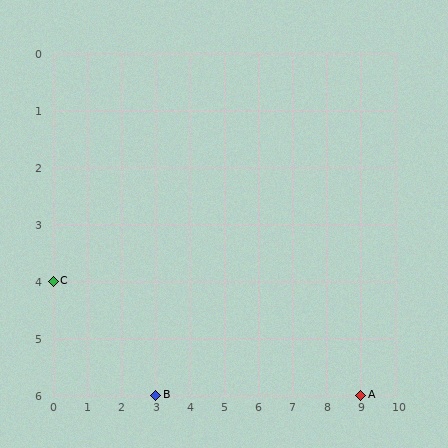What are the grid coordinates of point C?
Point C is at grid coordinates (0, 4).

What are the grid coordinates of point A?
Point A is at grid coordinates (9, 6).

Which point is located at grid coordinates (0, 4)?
Point C is at (0, 4).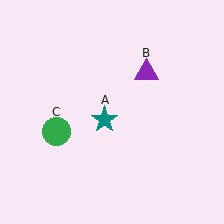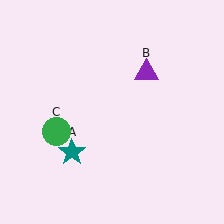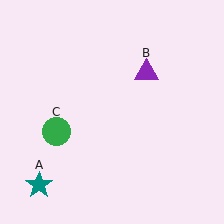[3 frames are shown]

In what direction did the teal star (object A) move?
The teal star (object A) moved down and to the left.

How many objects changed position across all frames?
1 object changed position: teal star (object A).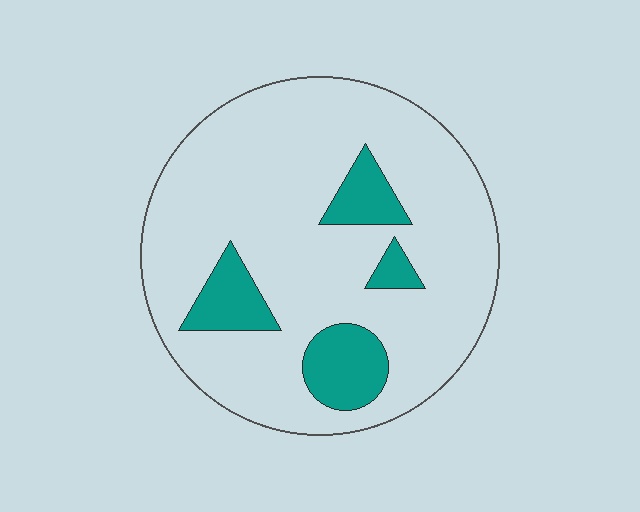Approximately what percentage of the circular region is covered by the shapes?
Approximately 15%.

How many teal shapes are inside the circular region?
4.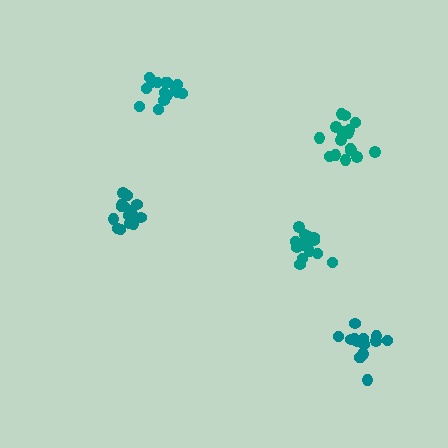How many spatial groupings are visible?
There are 5 spatial groupings.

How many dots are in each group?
Group 1: 16 dots, Group 2: 16 dots, Group 3: 17 dots, Group 4: 15 dots, Group 5: 15 dots (79 total).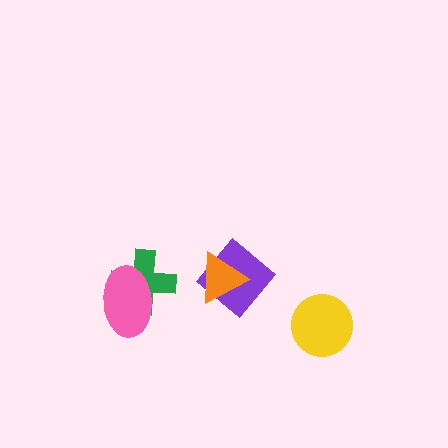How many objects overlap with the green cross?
1 object overlaps with the green cross.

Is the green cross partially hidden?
Yes, it is partially covered by another shape.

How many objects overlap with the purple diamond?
1 object overlaps with the purple diamond.